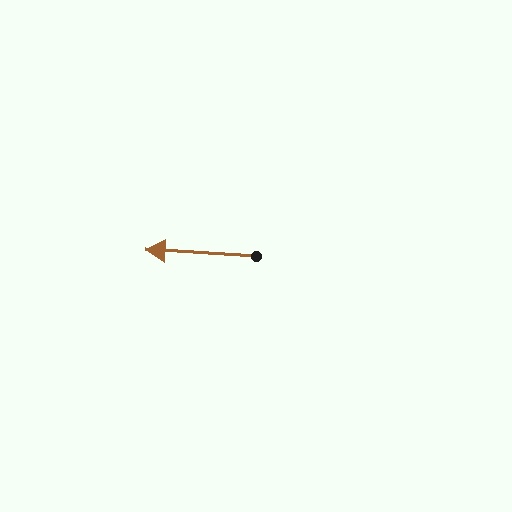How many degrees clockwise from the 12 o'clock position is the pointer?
Approximately 273 degrees.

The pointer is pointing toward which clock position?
Roughly 9 o'clock.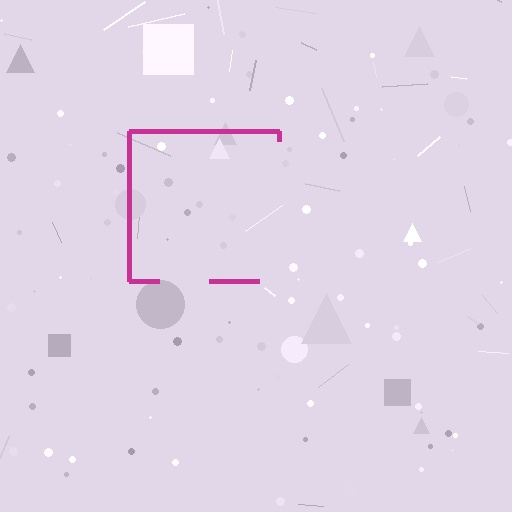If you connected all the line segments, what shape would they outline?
They would outline a square.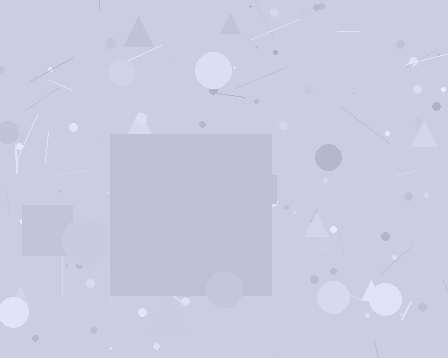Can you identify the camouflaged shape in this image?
The camouflaged shape is a square.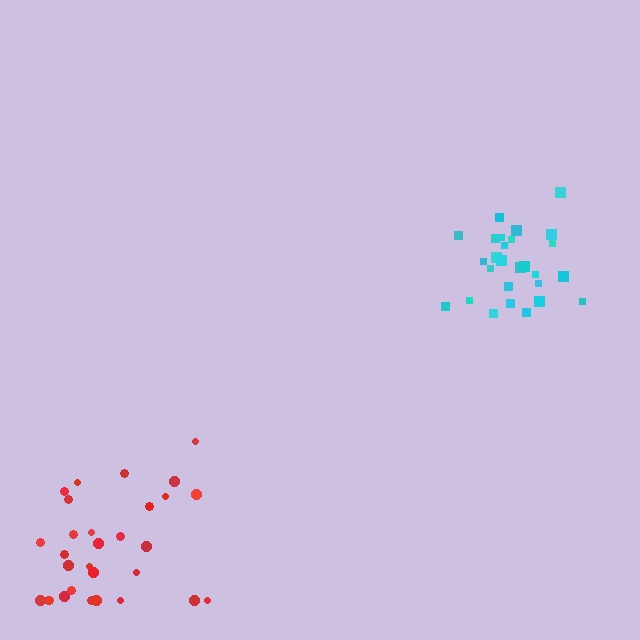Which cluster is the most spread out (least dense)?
Red.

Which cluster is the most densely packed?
Cyan.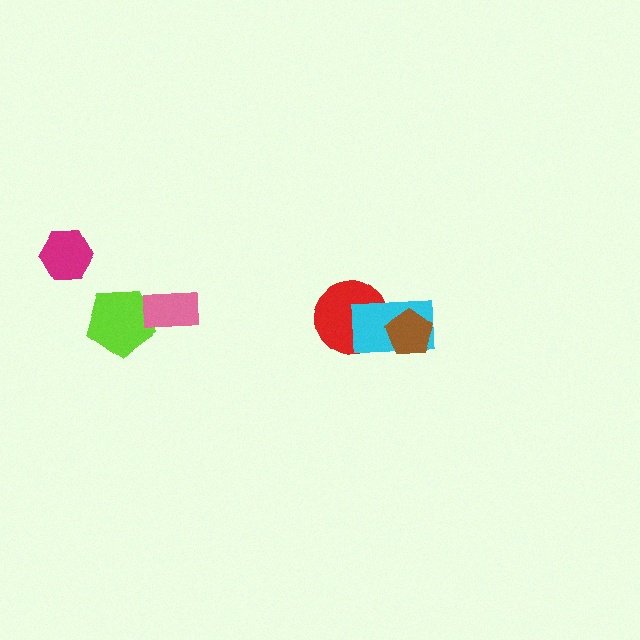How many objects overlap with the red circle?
1 object overlaps with the red circle.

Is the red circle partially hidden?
Yes, it is partially covered by another shape.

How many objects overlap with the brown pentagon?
1 object overlaps with the brown pentagon.